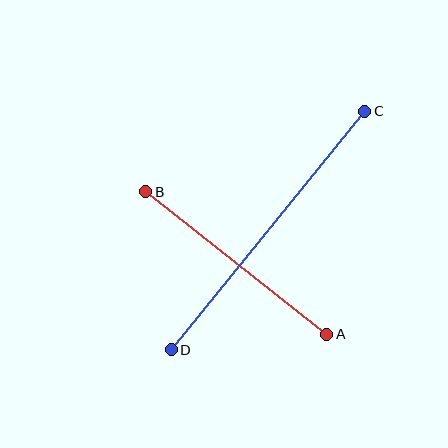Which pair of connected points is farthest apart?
Points C and D are farthest apart.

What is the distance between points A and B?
The distance is approximately 230 pixels.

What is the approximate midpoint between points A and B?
The midpoint is at approximately (236, 263) pixels.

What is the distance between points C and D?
The distance is approximately 307 pixels.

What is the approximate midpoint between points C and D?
The midpoint is at approximately (268, 231) pixels.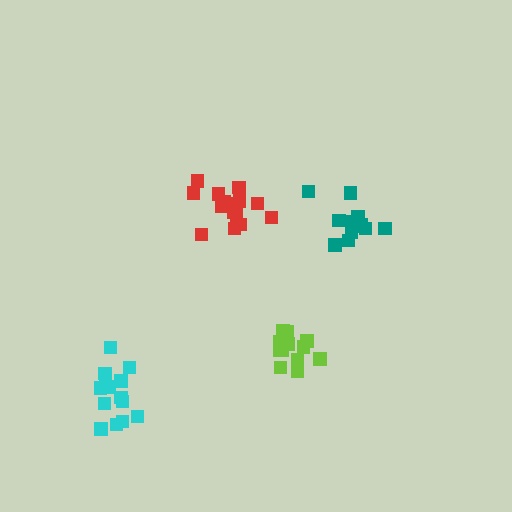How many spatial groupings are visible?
There are 4 spatial groupings.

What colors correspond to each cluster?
The clusters are colored: red, cyan, lime, teal.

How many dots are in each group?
Group 1: 15 dots, Group 2: 14 dots, Group 3: 13 dots, Group 4: 12 dots (54 total).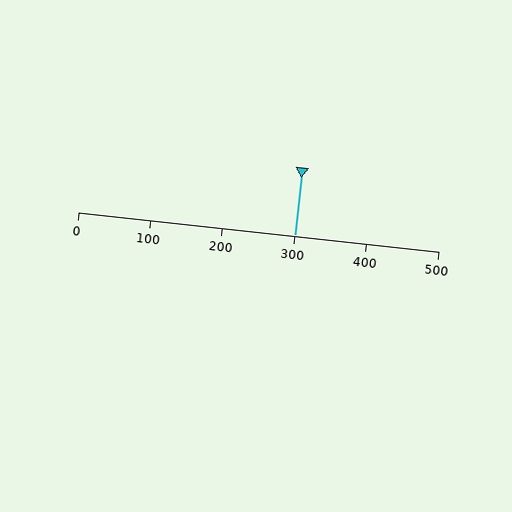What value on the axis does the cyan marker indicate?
The marker indicates approximately 300.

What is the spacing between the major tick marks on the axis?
The major ticks are spaced 100 apart.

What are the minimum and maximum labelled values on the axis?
The axis runs from 0 to 500.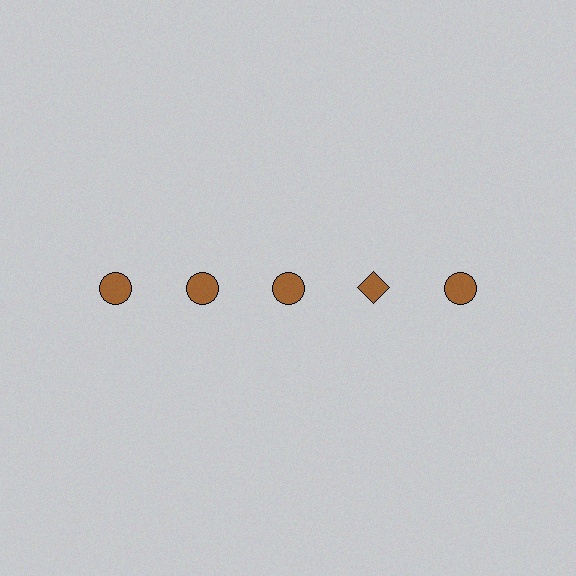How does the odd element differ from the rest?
It has a different shape: diamond instead of circle.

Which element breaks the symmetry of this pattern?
The brown diamond in the top row, second from right column breaks the symmetry. All other shapes are brown circles.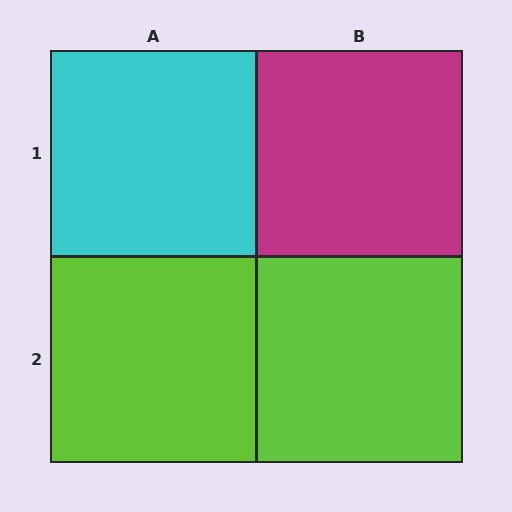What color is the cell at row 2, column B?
Lime.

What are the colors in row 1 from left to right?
Cyan, magenta.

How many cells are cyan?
1 cell is cyan.